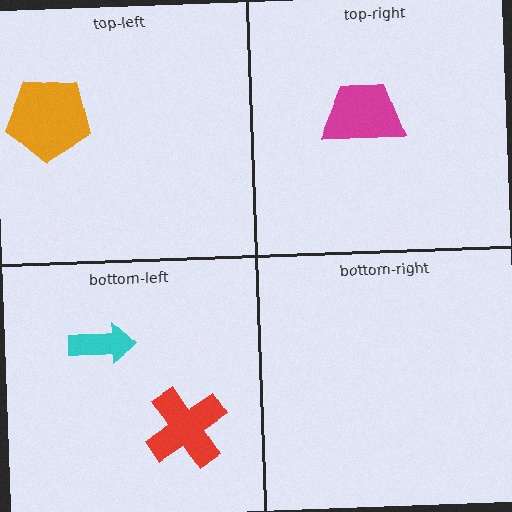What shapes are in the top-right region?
The magenta trapezoid.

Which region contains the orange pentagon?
The top-left region.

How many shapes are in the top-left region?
1.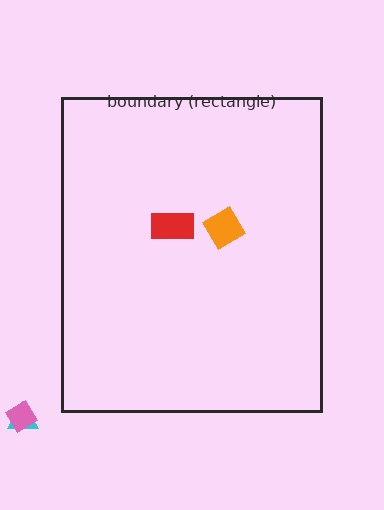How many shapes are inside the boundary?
2 inside, 2 outside.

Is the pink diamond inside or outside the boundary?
Outside.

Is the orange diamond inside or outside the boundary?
Inside.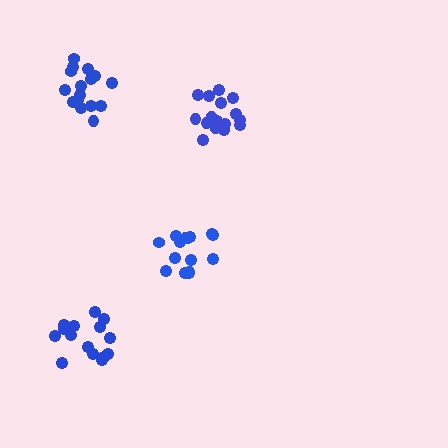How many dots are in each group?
Group 1: 15 dots, Group 2: 17 dots, Group 3: 16 dots, Group 4: 15 dots (63 total).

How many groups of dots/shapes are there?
There are 4 groups.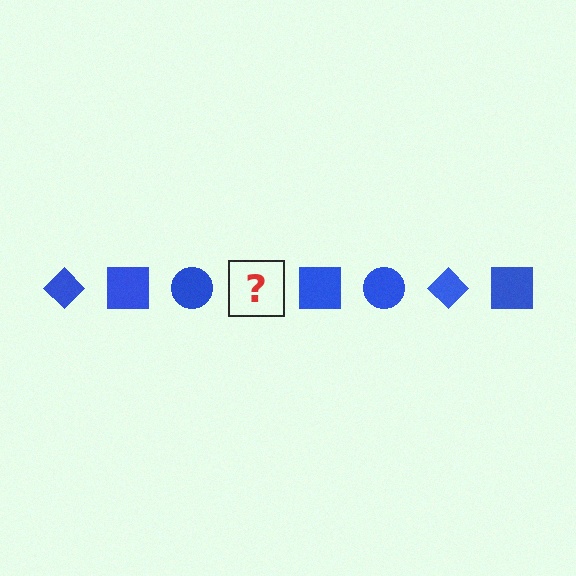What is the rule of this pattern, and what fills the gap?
The rule is that the pattern cycles through diamond, square, circle shapes in blue. The gap should be filled with a blue diamond.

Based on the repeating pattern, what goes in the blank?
The blank should be a blue diamond.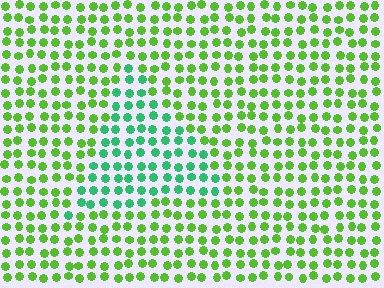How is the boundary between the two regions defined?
The boundary is defined purely by a slight shift in hue (about 43 degrees). Spacing, size, and orientation are identical on both sides.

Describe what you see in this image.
The image is filled with small lime elements in a uniform arrangement. A triangle-shaped region is visible where the elements are tinted to a slightly different hue, forming a subtle color boundary.